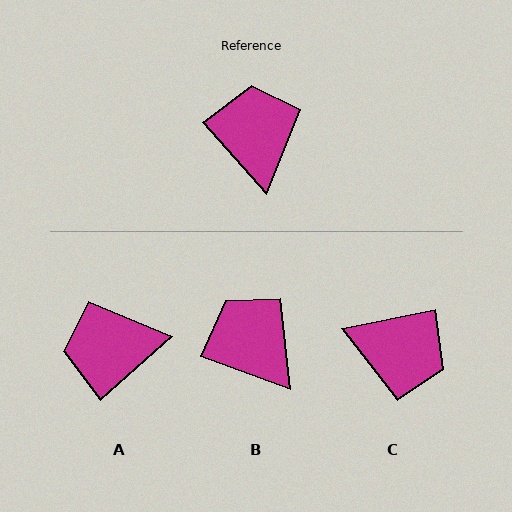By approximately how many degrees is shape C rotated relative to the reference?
Approximately 120 degrees clockwise.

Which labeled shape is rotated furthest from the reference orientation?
C, about 120 degrees away.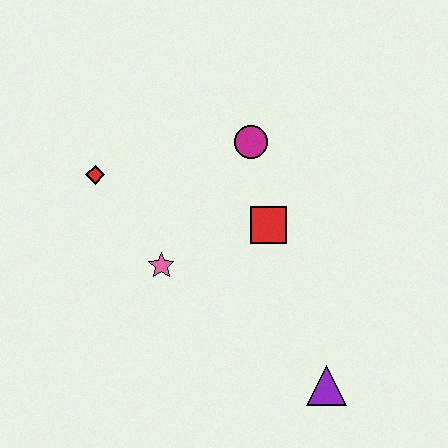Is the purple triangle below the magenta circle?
Yes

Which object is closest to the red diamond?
The pink star is closest to the red diamond.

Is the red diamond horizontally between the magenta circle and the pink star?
No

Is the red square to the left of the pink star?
No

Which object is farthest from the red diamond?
The purple triangle is farthest from the red diamond.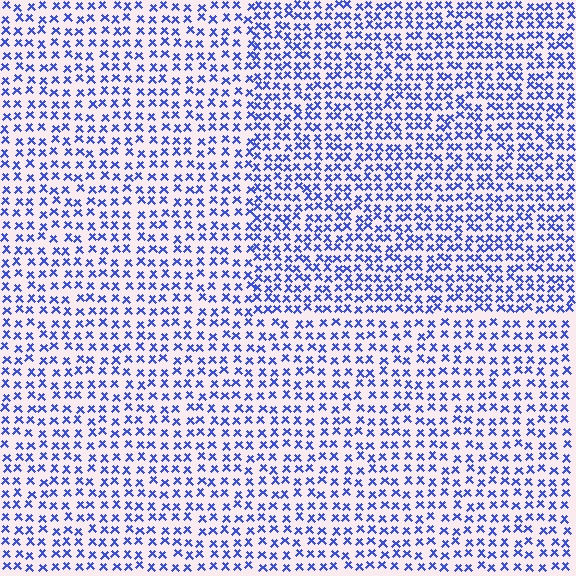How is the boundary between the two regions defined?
The boundary is defined by a change in element density (approximately 1.5x ratio). All elements are the same color, size, and shape.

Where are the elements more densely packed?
The elements are more densely packed inside the rectangle boundary.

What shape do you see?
I see a rectangle.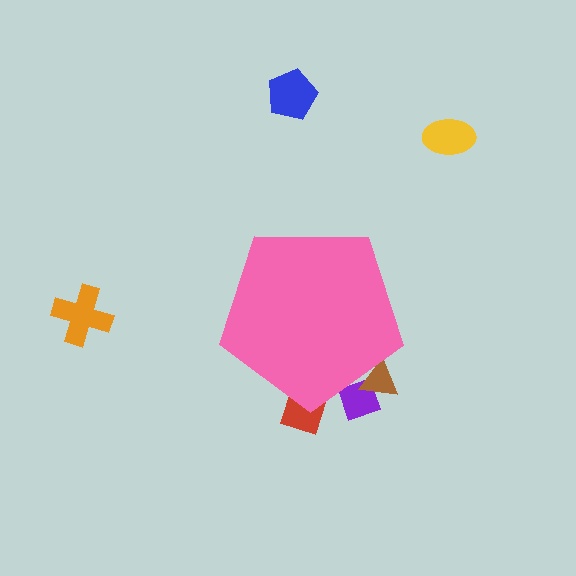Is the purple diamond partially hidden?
Yes, the purple diamond is partially hidden behind the pink pentagon.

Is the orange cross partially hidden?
No, the orange cross is fully visible.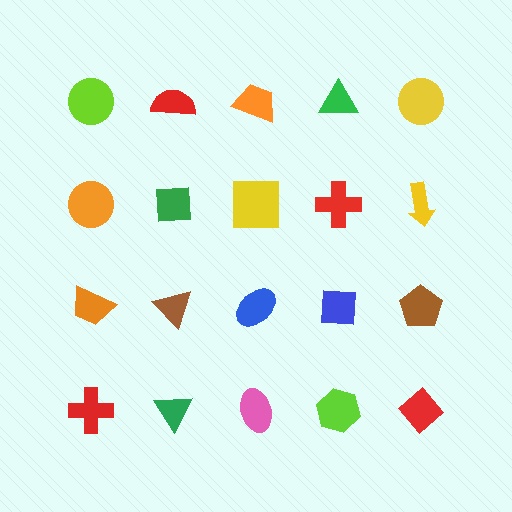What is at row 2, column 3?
A yellow square.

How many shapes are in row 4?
5 shapes.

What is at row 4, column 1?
A red cross.